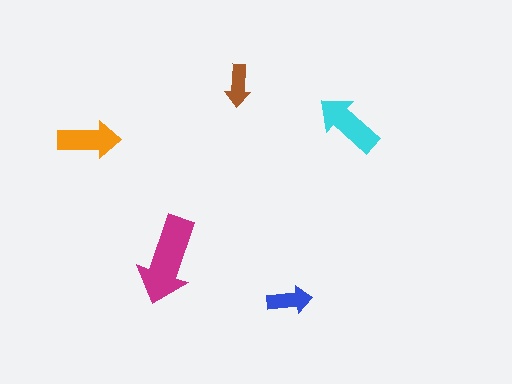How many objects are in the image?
There are 5 objects in the image.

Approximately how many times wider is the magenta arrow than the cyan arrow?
About 1.5 times wider.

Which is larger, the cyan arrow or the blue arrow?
The cyan one.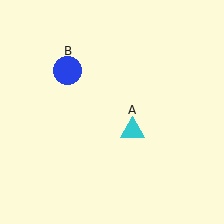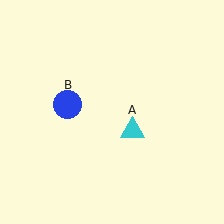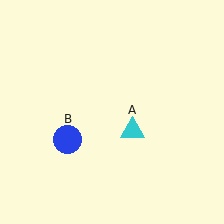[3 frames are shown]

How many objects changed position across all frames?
1 object changed position: blue circle (object B).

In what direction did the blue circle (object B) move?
The blue circle (object B) moved down.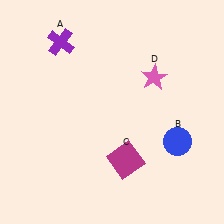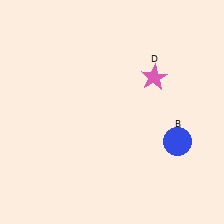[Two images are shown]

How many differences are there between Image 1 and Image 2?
There are 2 differences between the two images.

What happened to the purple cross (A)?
The purple cross (A) was removed in Image 2. It was in the top-left area of Image 1.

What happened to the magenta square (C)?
The magenta square (C) was removed in Image 2. It was in the bottom-right area of Image 1.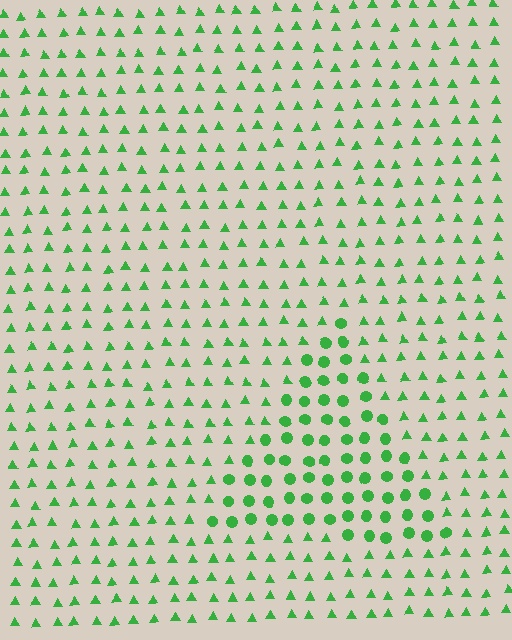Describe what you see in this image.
The image is filled with small green elements arranged in a uniform grid. A triangle-shaped region contains circles, while the surrounding area contains triangles. The boundary is defined purely by the change in element shape.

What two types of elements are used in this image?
The image uses circles inside the triangle region and triangles outside it.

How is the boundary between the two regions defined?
The boundary is defined by a change in element shape: circles inside vs. triangles outside. All elements share the same color and spacing.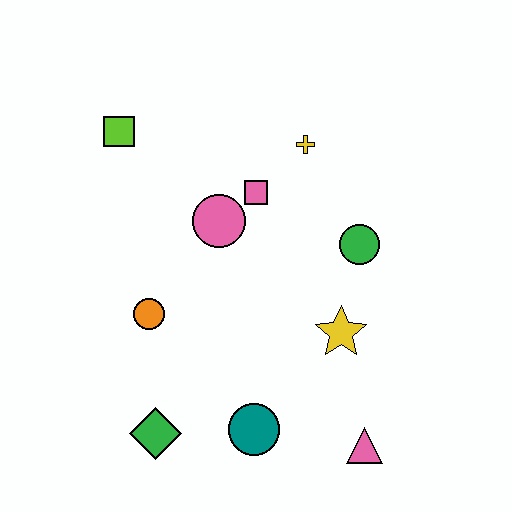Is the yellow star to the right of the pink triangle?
No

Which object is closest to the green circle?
The yellow star is closest to the green circle.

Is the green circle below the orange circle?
No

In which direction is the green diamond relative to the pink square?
The green diamond is below the pink square.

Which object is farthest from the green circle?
The green diamond is farthest from the green circle.